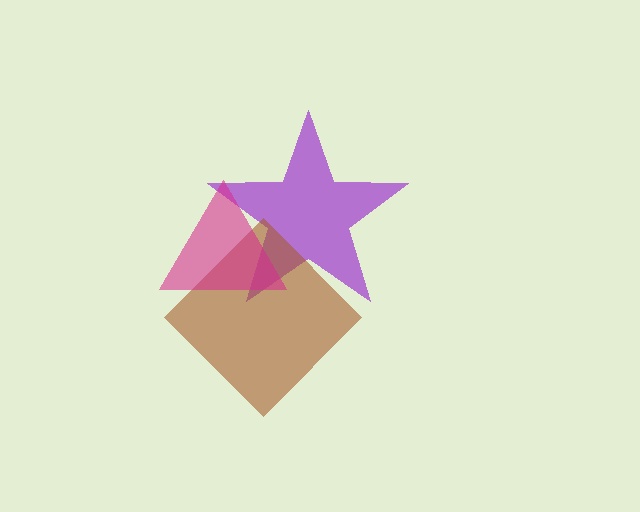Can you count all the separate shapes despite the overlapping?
Yes, there are 3 separate shapes.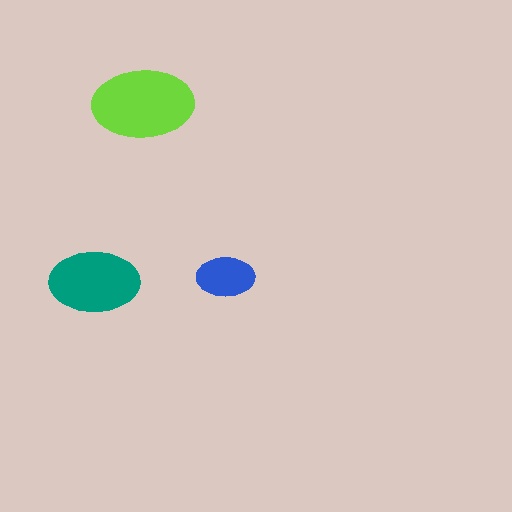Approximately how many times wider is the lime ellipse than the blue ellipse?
About 1.5 times wider.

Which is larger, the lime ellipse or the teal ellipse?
The lime one.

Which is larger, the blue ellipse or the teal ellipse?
The teal one.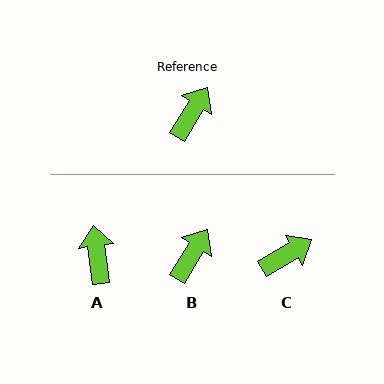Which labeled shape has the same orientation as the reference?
B.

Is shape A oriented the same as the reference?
No, it is off by about 39 degrees.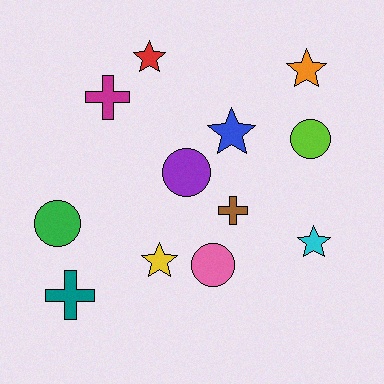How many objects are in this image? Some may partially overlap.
There are 12 objects.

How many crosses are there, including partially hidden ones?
There are 3 crosses.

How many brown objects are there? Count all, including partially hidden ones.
There is 1 brown object.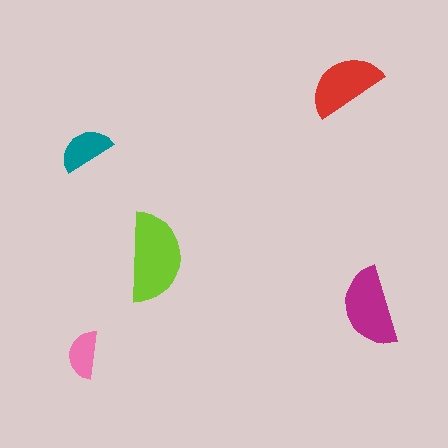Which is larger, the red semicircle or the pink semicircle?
The red one.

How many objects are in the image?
There are 5 objects in the image.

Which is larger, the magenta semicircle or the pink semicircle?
The magenta one.